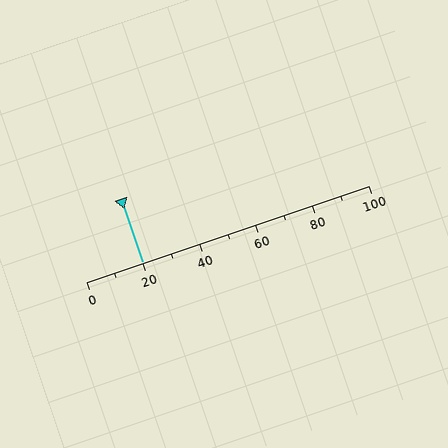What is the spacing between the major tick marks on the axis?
The major ticks are spaced 20 apart.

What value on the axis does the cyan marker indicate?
The marker indicates approximately 20.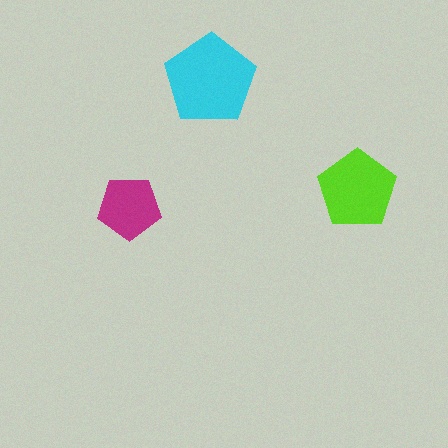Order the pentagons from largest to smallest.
the cyan one, the lime one, the magenta one.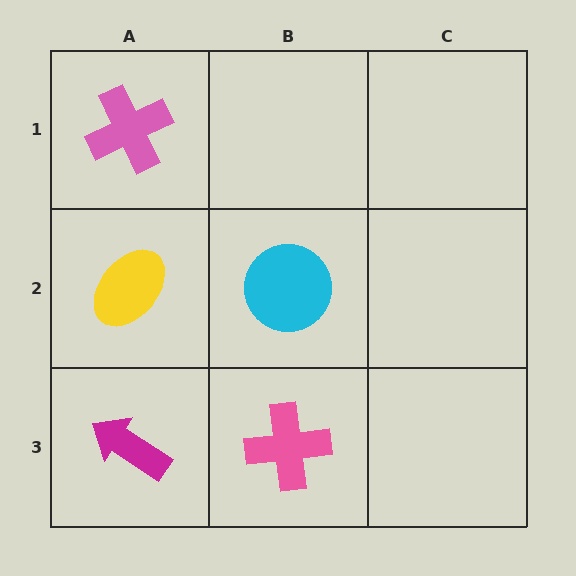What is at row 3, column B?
A pink cross.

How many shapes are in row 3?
2 shapes.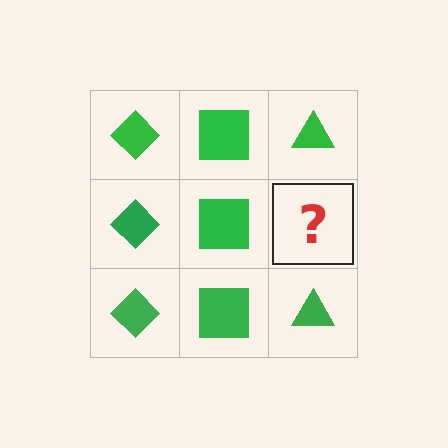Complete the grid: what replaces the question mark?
The question mark should be replaced with a green triangle.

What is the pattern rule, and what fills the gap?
The rule is that each column has a consistent shape. The gap should be filled with a green triangle.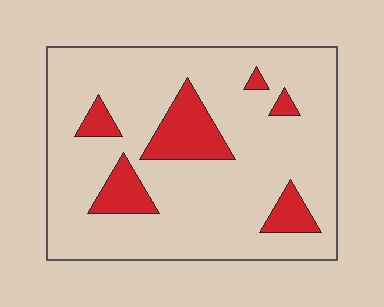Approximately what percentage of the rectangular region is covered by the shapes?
Approximately 15%.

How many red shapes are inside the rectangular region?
6.